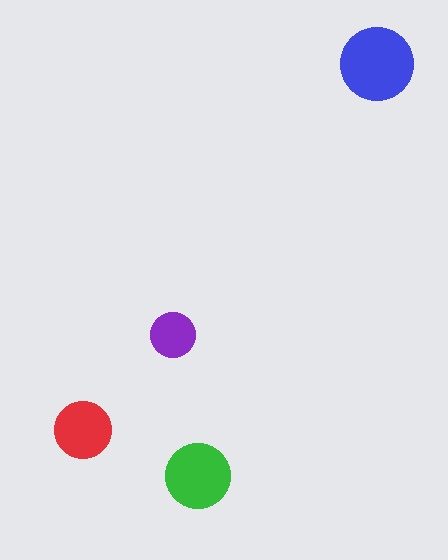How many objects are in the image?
There are 4 objects in the image.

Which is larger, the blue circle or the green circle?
The blue one.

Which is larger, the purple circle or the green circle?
The green one.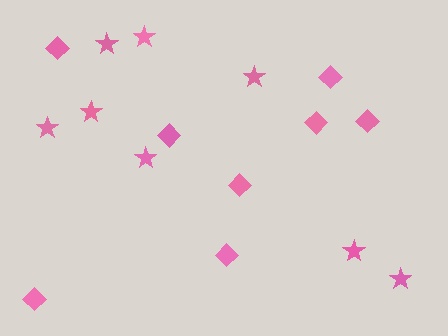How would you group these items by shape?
There are 2 groups: one group of stars (8) and one group of diamonds (8).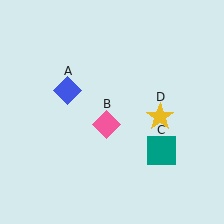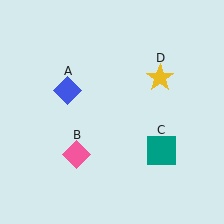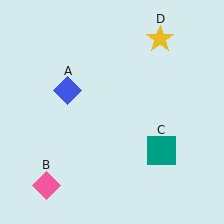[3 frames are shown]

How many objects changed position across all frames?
2 objects changed position: pink diamond (object B), yellow star (object D).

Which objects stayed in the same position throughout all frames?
Blue diamond (object A) and teal square (object C) remained stationary.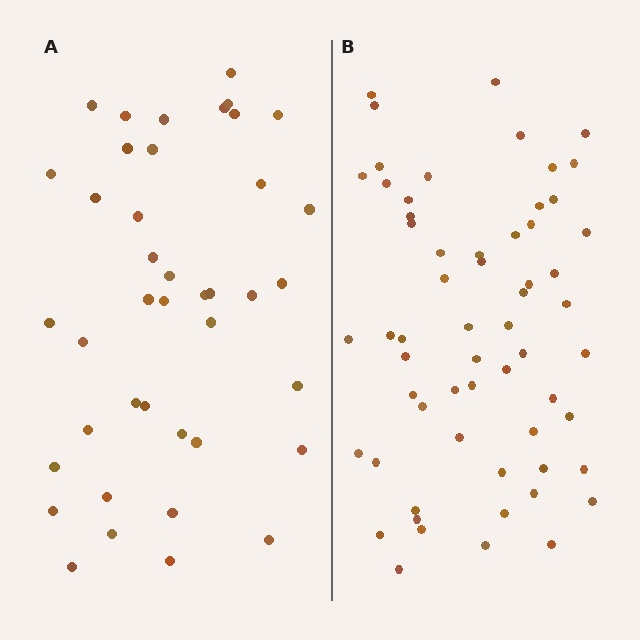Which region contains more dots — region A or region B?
Region B (the right region) has more dots.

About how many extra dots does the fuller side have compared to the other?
Region B has approximately 20 more dots than region A.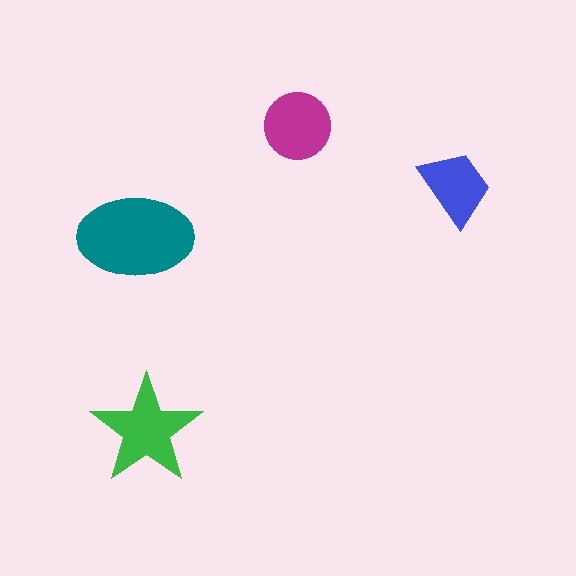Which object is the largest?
The teal ellipse.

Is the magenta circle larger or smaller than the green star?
Smaller.